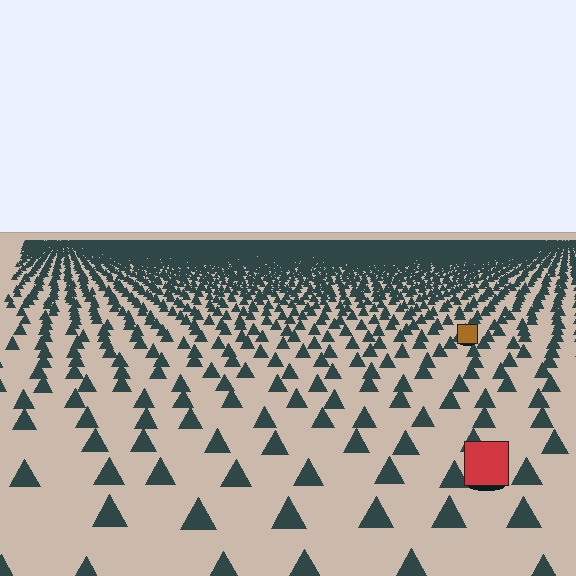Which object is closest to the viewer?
The red square is closest. The texture marks near it are larger and more spread out.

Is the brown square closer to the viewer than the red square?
No. The red square is closer — you can tell from the texture gradient: the ground texture is coarser near it.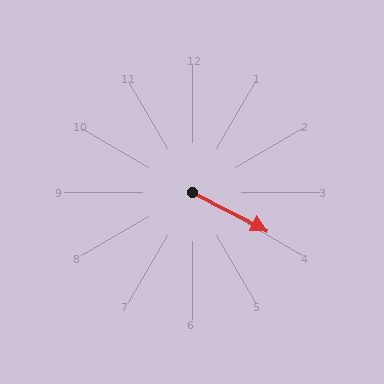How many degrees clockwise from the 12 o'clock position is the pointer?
Approximately 117 degrees.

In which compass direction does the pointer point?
Southeast.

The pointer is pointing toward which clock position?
Roughly 4 o'clock.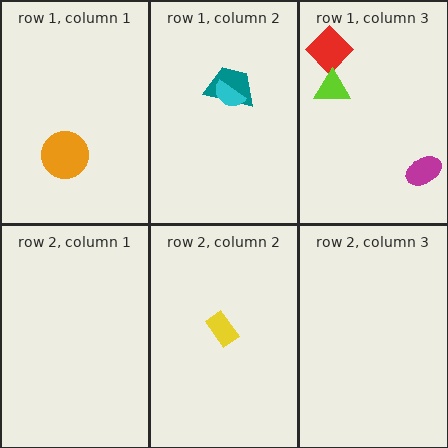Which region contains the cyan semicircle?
The row 1, column 2 region.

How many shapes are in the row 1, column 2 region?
2.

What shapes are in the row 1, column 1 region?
The orange circle.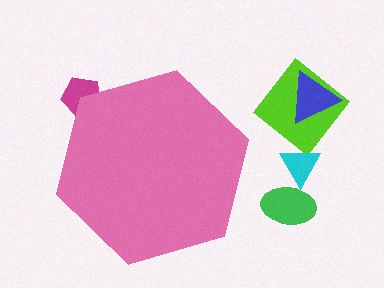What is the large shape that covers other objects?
A pink hexagon.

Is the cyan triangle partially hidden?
No, the cyan triangle is fully visible.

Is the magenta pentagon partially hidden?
Yes, the magenta pentagon is partially hidden behind the pink hexagon.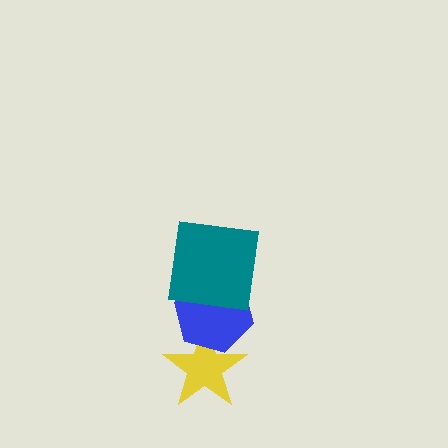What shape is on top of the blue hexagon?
The teal square is on top of the blue hexagon.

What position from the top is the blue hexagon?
The blue hexagon is 2nd from the top.